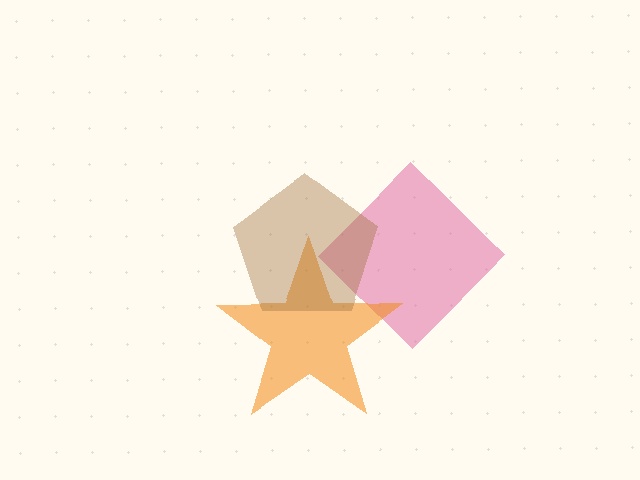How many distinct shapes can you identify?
There are 3 distinct shapes: a pink diamond, an orange star, a brown pentagon.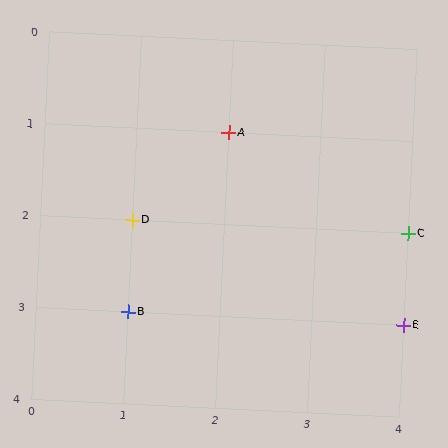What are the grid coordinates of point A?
Point A is at grid coordinates (2, 1).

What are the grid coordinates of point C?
Point C is at grid coordinates (4, 2).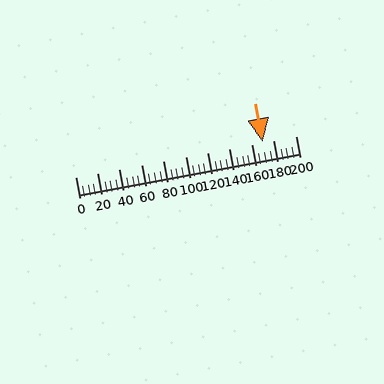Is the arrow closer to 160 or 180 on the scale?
The arrow is closer to 180.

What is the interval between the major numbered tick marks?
The major tick marks are spaced 20 units apart.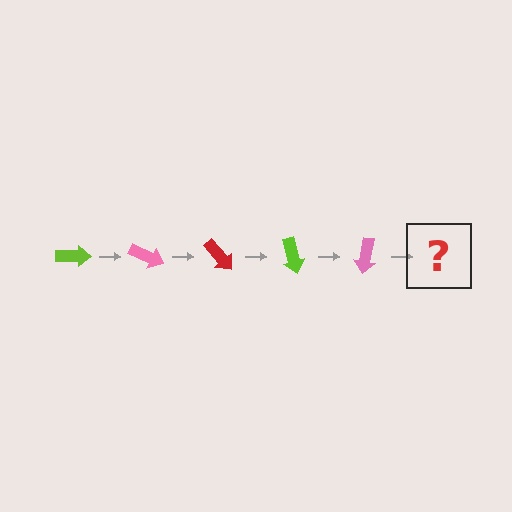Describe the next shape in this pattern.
It should be a red arrow, rotated 125 degrees from the start.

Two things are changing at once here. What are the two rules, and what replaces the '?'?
The two rules are that it rotates 25 degrees each step and the color cycles through lime, pink, and red. The '?' should be a red arrow, rotated 125 degrees from the start.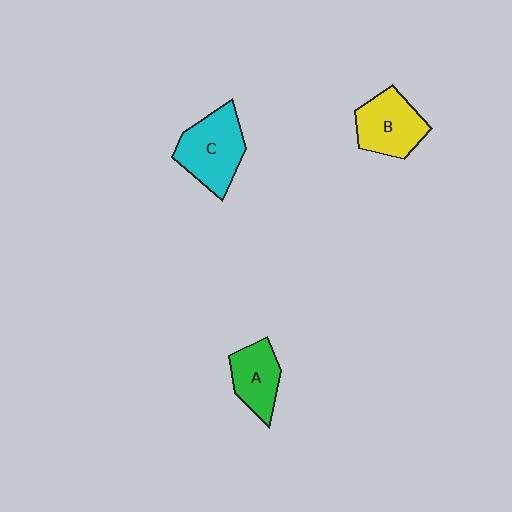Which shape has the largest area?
Shape C (cyan).